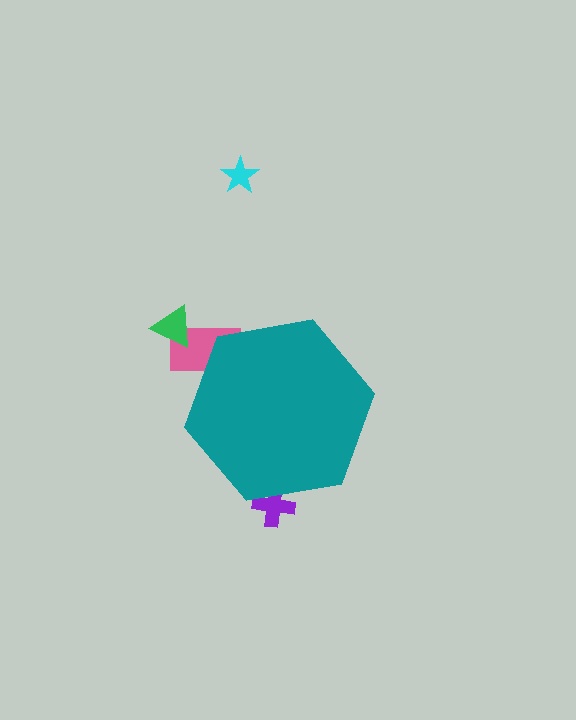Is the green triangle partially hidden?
No, the green triangle is fully visible.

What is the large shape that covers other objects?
A teal hexagon.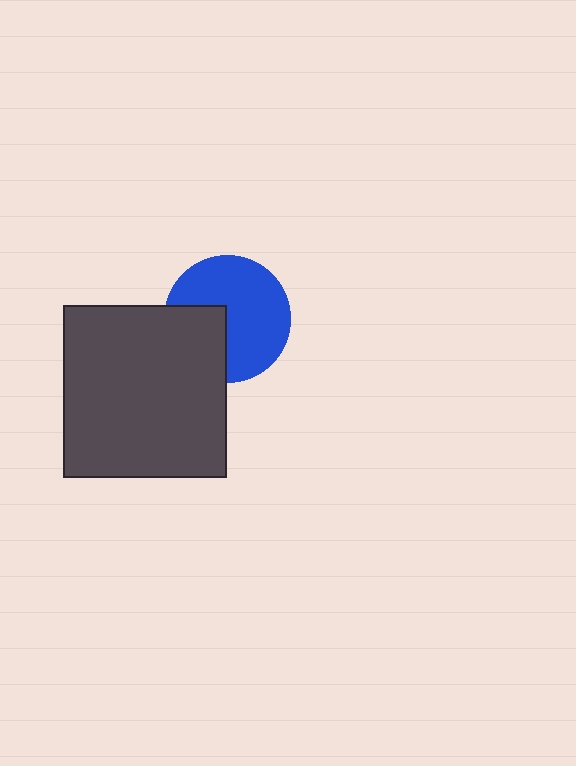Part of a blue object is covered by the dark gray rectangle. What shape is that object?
It is a circle.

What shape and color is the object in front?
The object in front is a dark gray rectangle.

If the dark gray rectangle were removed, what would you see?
You would see the complete blue circle.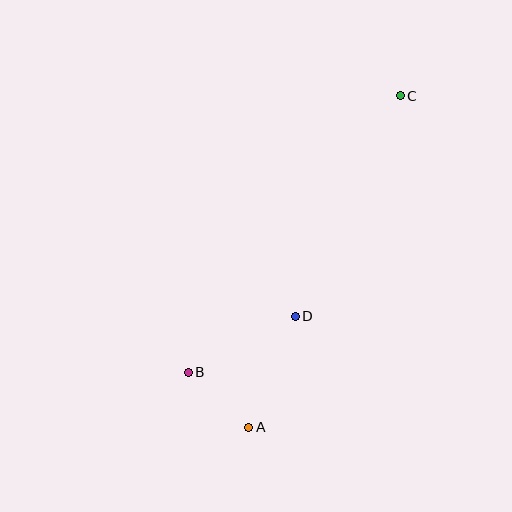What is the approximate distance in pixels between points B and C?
The distance between B and C is approximately 349 pixels.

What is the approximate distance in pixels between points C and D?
The distance between C and D is approximately 245 pixels.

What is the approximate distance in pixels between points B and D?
The distance between B and D is approximately 121 pixels.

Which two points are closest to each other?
Points A and B are closest to each other.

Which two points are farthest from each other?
Points A and C are farthest from each other.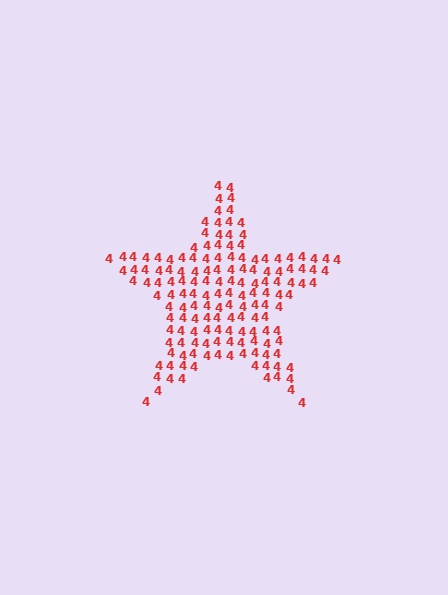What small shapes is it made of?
It is made of small digit 4's.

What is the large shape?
The large shape is a star.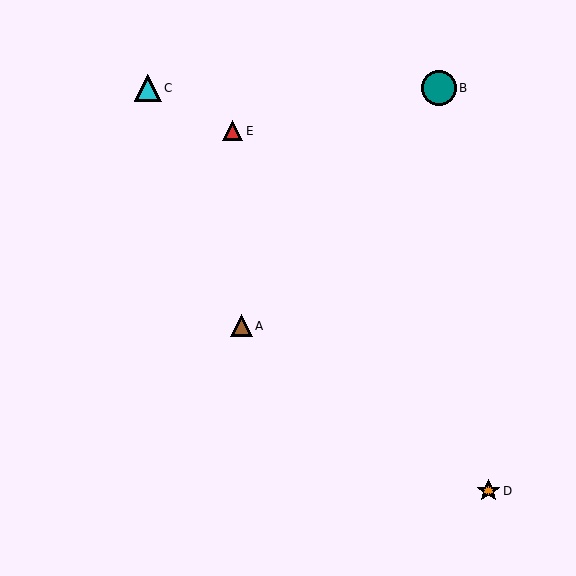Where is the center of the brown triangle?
The center of the brown triangle is at (241, 326).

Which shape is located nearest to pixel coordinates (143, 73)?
The cyan triangle (labeled C) at (148, 88) is nearest to that location.